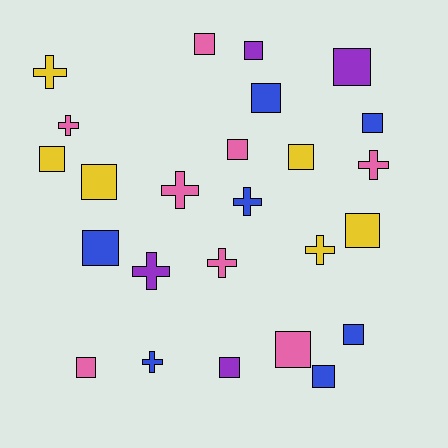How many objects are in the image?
There are 25 objects.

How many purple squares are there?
There are 3 purple squares.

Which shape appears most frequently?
Square, with 16 objects.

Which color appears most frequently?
Pink, with 8 objects.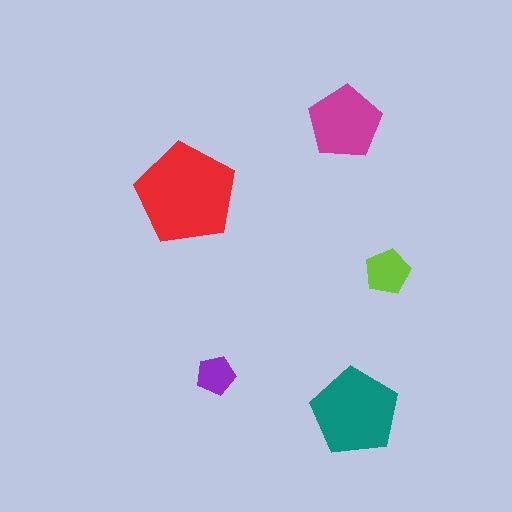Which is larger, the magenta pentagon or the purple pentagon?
The magenta one.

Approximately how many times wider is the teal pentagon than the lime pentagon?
About 2 times wider.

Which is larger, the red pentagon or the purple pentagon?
The red one.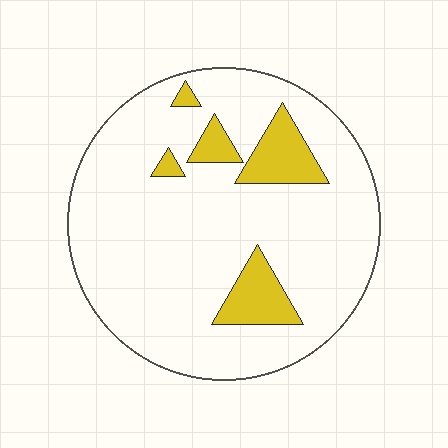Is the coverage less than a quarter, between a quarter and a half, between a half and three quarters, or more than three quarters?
Less than a quarter.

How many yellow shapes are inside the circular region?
5.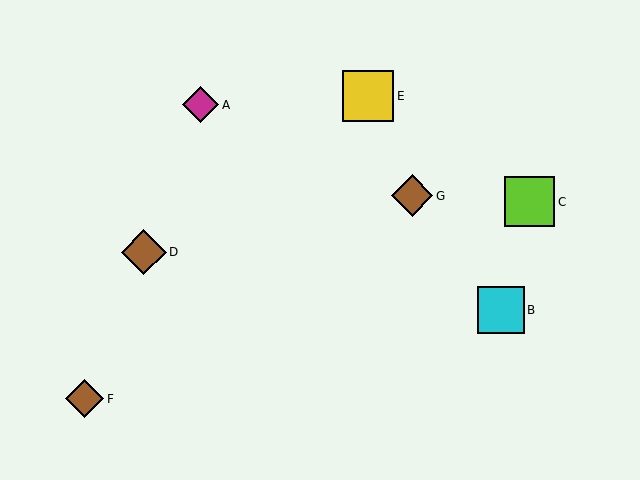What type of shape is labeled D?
Shape D is a brown diamond.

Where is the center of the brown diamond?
The center of the brown diamond is at (85, 399).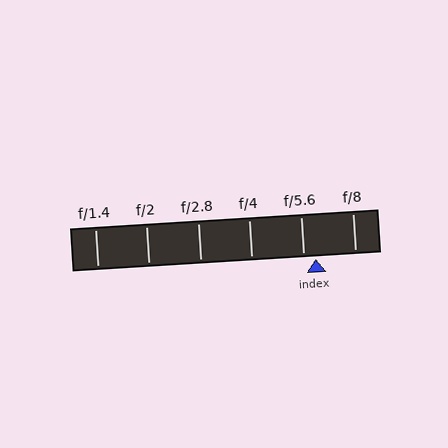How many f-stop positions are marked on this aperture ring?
There are 6 f-stop positions marked.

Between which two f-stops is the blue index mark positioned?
The index mark is between f/5.6 and f/8.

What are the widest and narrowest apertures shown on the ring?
The widest aperture shown is f/1.4 and the narrowest is f/8.